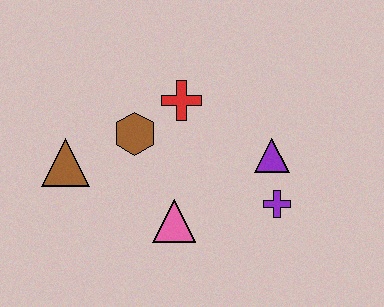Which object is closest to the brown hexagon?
The red cross is closest to the brown hexagon.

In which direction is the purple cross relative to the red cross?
The purple cross is below the red cross.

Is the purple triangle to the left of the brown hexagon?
No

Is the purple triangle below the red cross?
Yes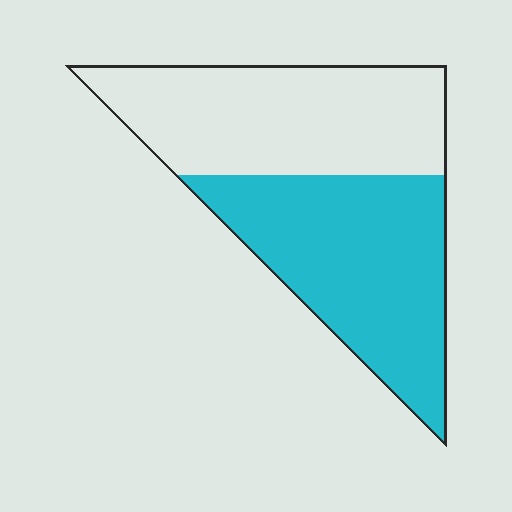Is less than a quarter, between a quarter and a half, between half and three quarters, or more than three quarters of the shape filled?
Between half and three quarters.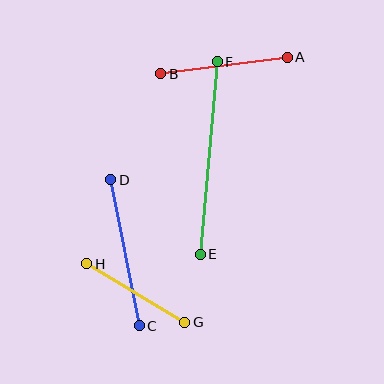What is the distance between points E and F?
The distance is approximately 193 pixels.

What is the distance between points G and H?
The distance is approximately 114 pixels.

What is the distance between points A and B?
The distance is approximately 128 pixels.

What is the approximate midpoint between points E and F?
The midpoint is at approximately (209, 158) pixels.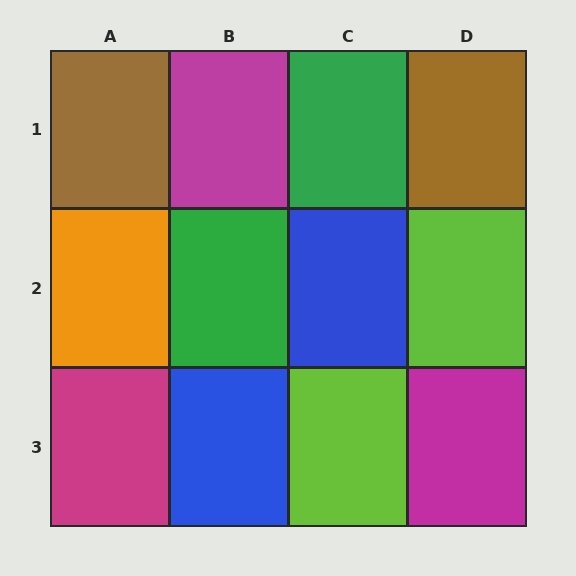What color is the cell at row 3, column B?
Blue.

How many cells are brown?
2 cells are brown.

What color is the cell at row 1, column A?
Brown.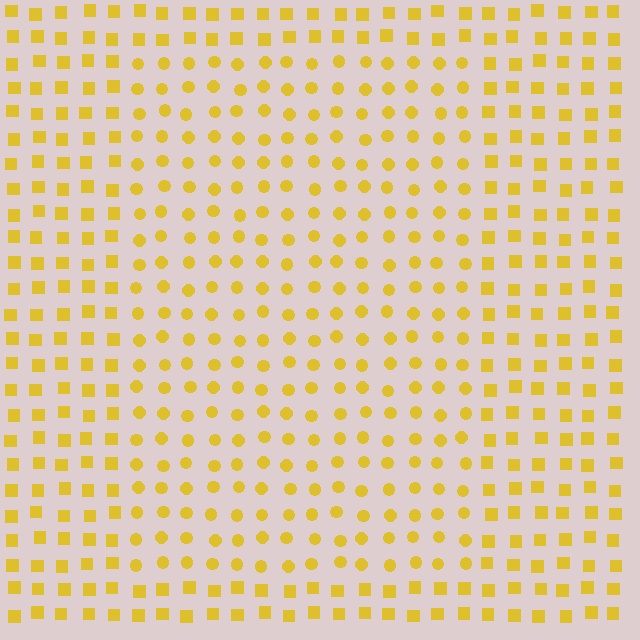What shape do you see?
I see a rectangle.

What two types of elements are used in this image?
The image uses circles inside the rectangle region and squares outside it.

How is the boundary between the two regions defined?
The boundary is defined by a change in element shape: circles inside vs. squares outside. All elements share the same color and spacing.